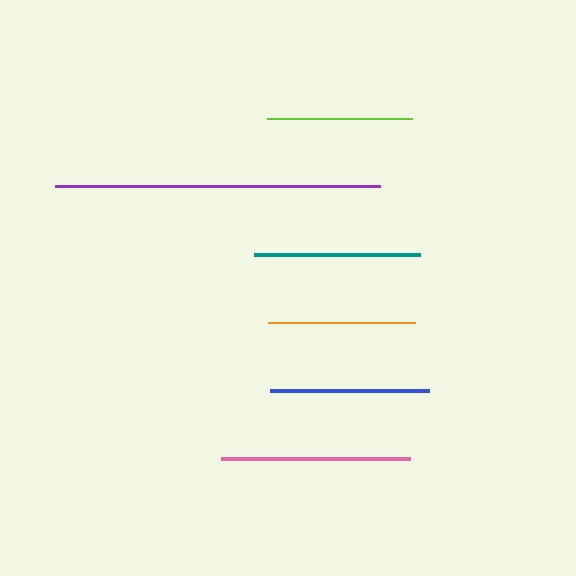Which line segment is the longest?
The purple line is the longest at approximately 326 pixels.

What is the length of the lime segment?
The lime segment is approximately 145 pixels long.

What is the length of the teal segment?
The teal segment is approximately 165 pixels long.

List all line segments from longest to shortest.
From longest to shortest: purple, pink, teal, blue, orange, lime.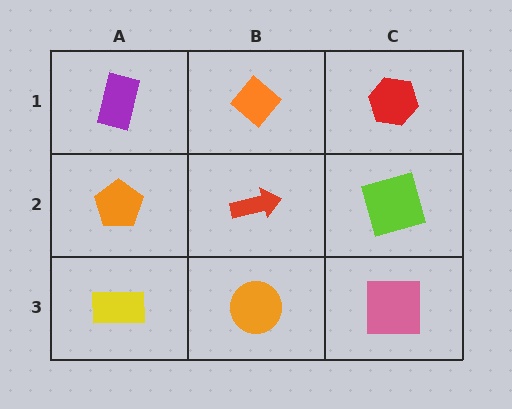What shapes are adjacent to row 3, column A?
An orange pentagon (row 2, column A), an orange circle (row 3, column B).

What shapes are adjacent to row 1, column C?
A lime square (row 2, column C), an orange diamond (row 1, column B).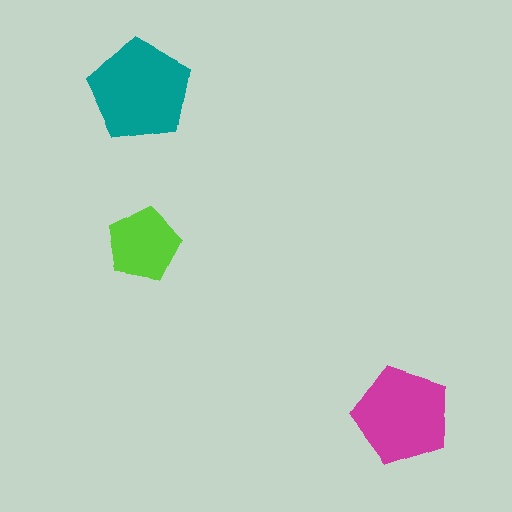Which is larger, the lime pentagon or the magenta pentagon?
The magenta one.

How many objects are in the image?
There are 3 objects in the image.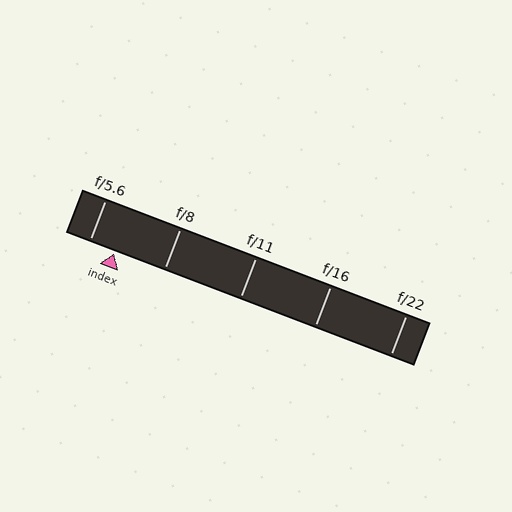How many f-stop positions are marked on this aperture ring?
There are 5 f-stop positions marked.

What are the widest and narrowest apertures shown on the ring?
The widest aperture shown is f/5.6 and the narrowest is f/22.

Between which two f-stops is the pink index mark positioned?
The index mark is between f/5.6 and f/8.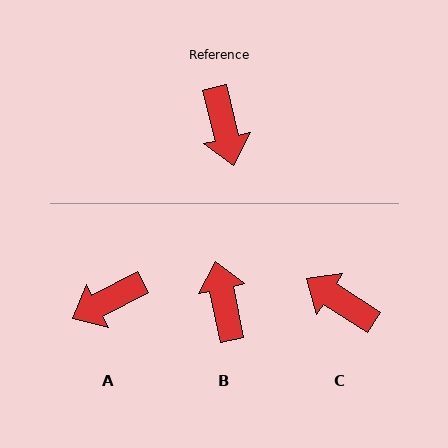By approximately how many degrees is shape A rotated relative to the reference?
Approximately 76 degrees clockwise.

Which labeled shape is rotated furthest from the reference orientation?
B, about 178 degrees away.